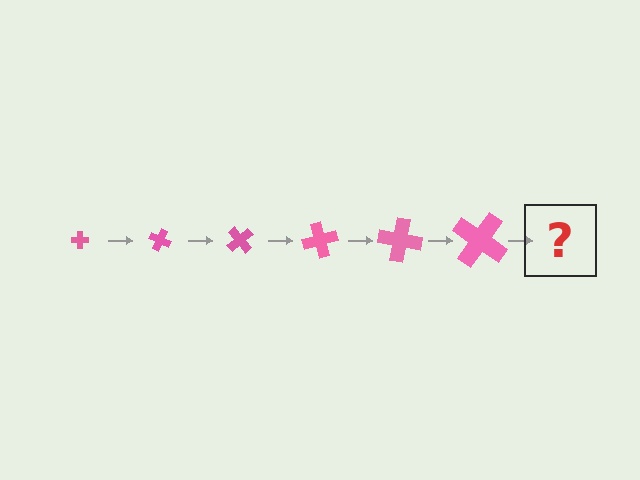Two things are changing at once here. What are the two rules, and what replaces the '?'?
The two rules are that the cross grows larger each step and it rotates 25 degrees each step. The '?' should be a cross, larger than the previous one and rotated 150 degrees from the start.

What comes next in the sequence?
The next element should be a cross, larger than the previous one and rotated 150 degrees from the start.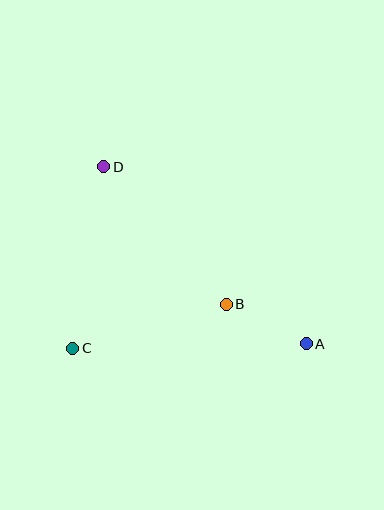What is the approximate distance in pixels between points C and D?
The distance between C and D is approximately 185 pixels.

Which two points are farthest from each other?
Points A and D are farthest from each other.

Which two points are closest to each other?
Points A and B are closest to each other.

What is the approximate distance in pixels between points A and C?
The distance between A and C is approximately 234 pixels.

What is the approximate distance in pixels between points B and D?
The distance between B and D is approximately 184 pixels.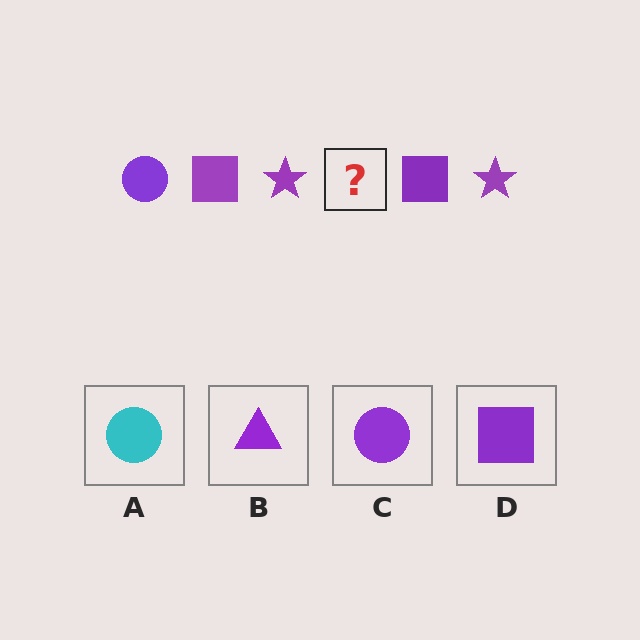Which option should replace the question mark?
Option C.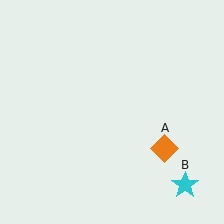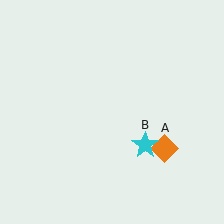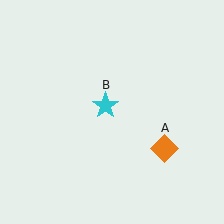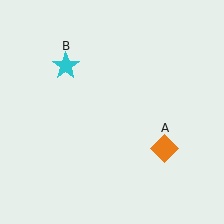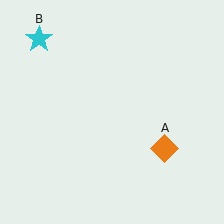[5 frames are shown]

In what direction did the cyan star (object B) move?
The cyan star (object B) moved up and to the left.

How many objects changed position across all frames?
1 object changed position: cyan star (object B).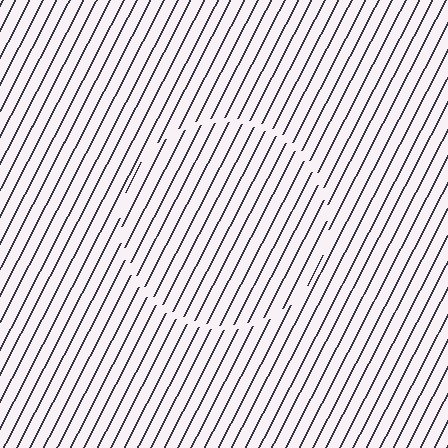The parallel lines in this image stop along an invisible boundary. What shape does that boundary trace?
An illusory circle. The interior of the shape contains the same grating, shifted by half a period — the contour is defined by the phase discontinuity where line-ends from the inner and outer gratings abut.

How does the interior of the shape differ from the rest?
The interior of the shape contains the same grating, shifted by half a period — the contour is defined by the phase discontinuity where line-ends from the inner and outer gratings abut.